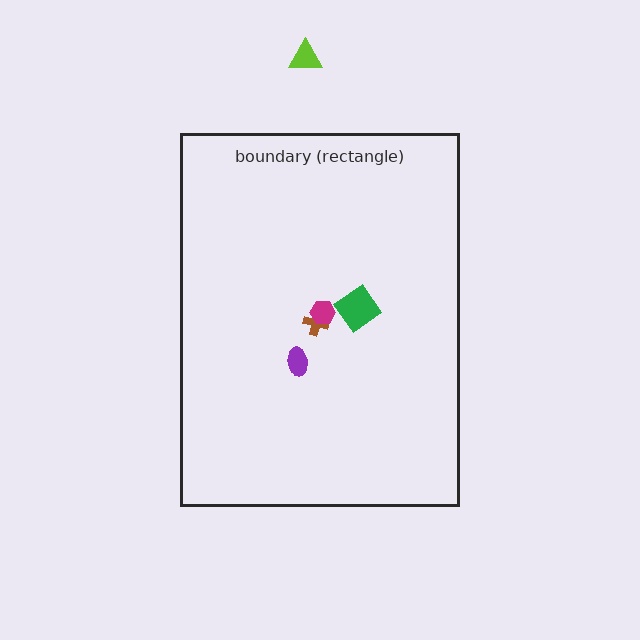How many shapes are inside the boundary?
4 inside, 1 outside.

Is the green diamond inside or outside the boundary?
Inside.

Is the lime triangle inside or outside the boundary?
Outside.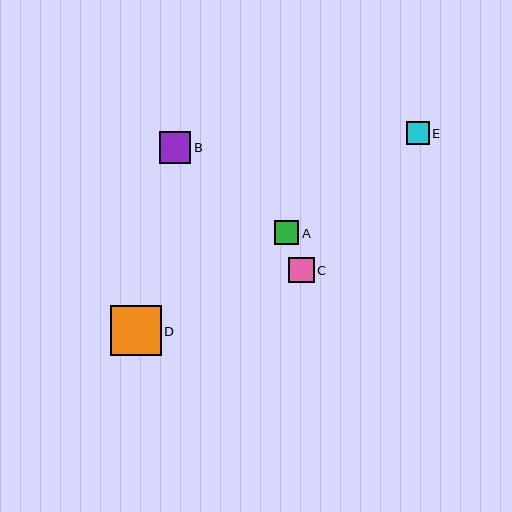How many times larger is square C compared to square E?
Square C is approximately 1.1 times the size of square E.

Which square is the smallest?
Square E is the smallest with a size of approximately 22 pixels.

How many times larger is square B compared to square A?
Square B is approximately 1.3 times the size of square A.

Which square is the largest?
Square D is the largest with a size of approximately 51 pixels.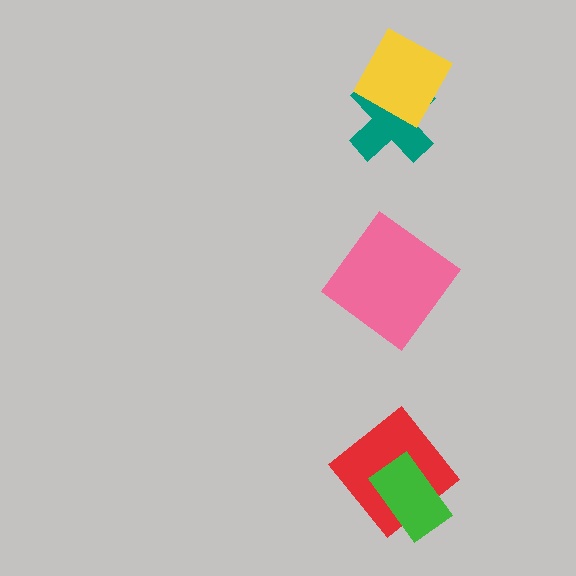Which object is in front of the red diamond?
The green rectangle is in front of the red diamond.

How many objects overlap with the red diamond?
1 object overlaps with the red diamond.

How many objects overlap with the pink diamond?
0 objects overlap with the pink diamond.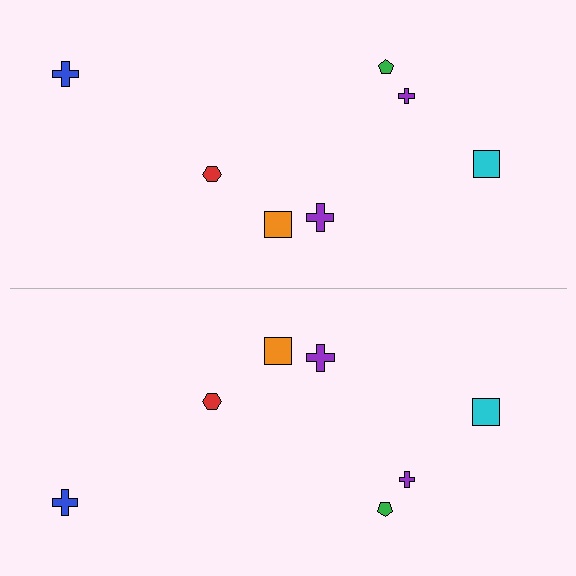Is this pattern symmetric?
Yes, this pattern has bilateral (reflection) symmetry.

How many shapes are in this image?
There are 14 shapes in this image.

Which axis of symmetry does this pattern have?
The pattern has a horizontal axis of symmetry running through the center of the image.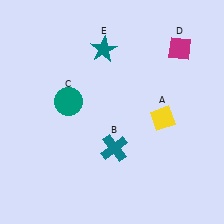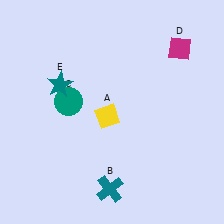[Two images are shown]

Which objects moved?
The objects that moved are: the yellow diamond (A), the teal cross (B), the teal star (E).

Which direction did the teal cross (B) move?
The teal cross (B) moved down.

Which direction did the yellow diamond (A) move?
The yellow diamond (A) moved left.